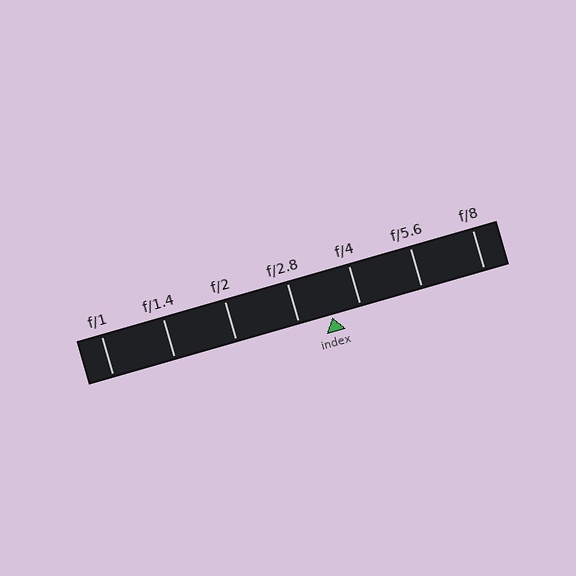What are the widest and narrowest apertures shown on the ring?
The widest aperture shown is f/1 and the narrowest is f/8.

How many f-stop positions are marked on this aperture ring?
There are 7 f-stop positions marked.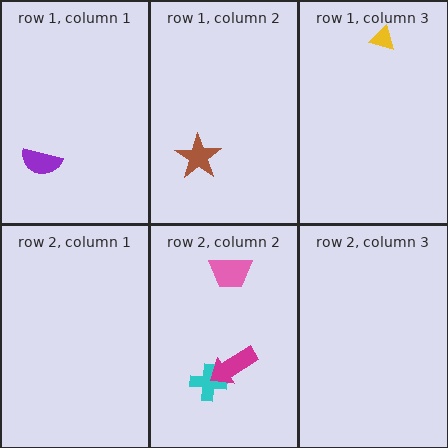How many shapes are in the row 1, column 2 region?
1.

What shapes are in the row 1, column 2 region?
The brown star.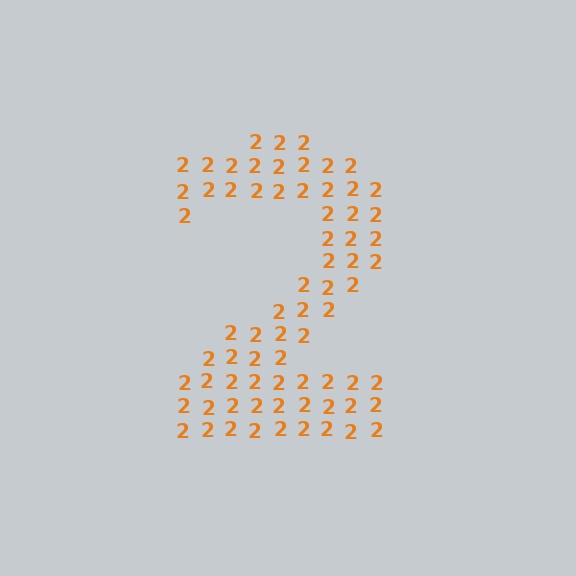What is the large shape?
The large shape is the digit 2.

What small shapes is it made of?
It is made of small digit 2's.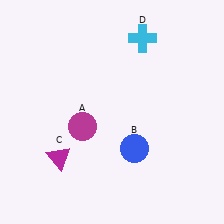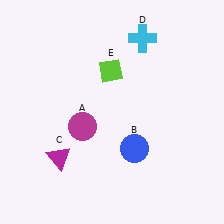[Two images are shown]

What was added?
A lime diamond (E) was added in Image 2.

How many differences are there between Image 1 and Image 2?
There is 1 difference between the two images.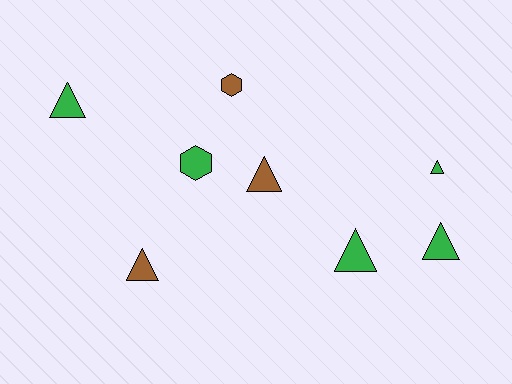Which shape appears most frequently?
Triangle, with 6 objects.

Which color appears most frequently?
Green, with 5 objects.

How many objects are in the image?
There are 8 objects.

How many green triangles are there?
There are 4 green triangles.